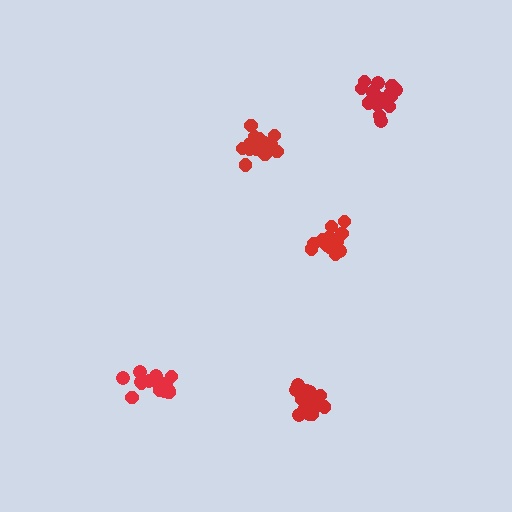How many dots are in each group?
Group 1: 15 dots, Group 2: 16 dots, Group 3: 18 dots, Group 4: 16 dots, Group 5: 16 dots (81 total).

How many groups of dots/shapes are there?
There are 5 groups.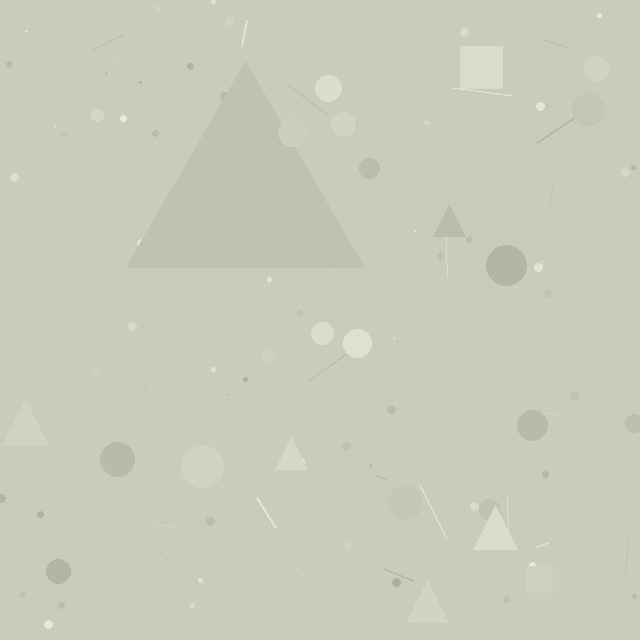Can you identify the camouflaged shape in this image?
The camouflaged shape is a triangle.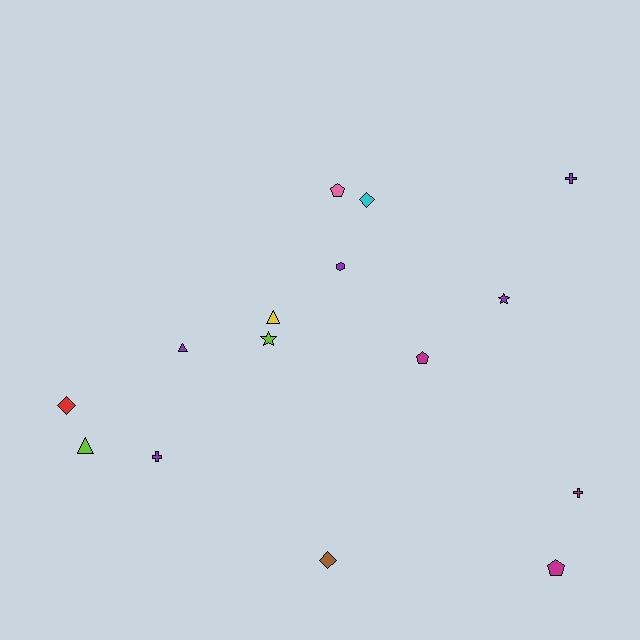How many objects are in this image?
There are 15 objects.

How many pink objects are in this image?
There is 1 pink object.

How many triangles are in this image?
There are 3 triangles.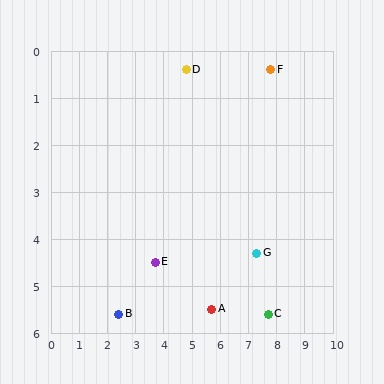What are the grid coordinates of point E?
Point E is at approximately (3.7, 4.5).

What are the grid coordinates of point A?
Point A is at approximately (5.7, 5.5).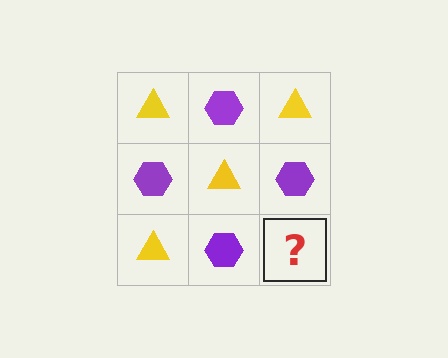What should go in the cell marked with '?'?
The missing cell should contain a yellow triangle.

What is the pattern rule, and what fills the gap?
The rule is that it alternates yellow triangle and purple hexagon in a checkerboard pattern. The gap should be filled with a yellow triangle.